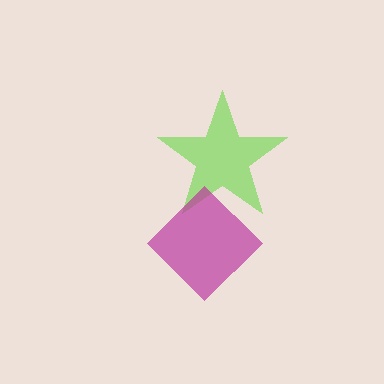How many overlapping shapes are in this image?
There are 2 overlapping shapes in the image.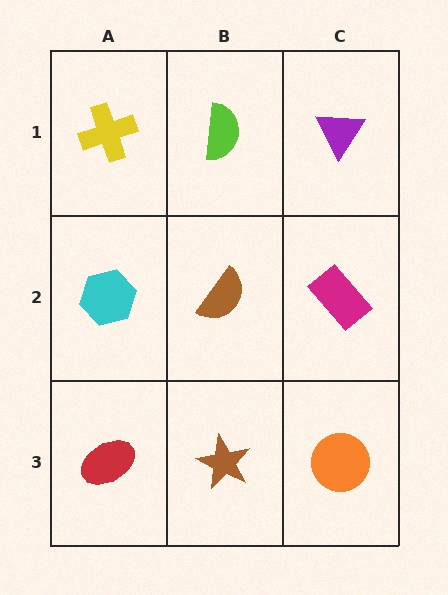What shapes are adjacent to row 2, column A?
A yellow cross (row 1, column A), a red ellipse (row 3, column A), a brown semicircle (row 2, column B).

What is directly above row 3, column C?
A magenta rectangle.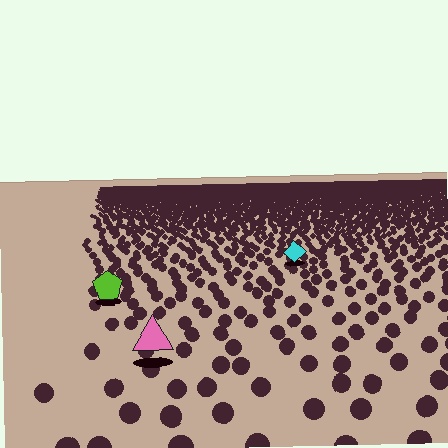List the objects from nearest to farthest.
From nearest to farthest: the pink triangle, the lime pentagon, the cyan diamond.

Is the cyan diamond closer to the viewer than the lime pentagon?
No. The lime pentagon is closer — you can tell from the texture gradient: the ground texture is coarser near it.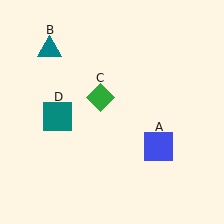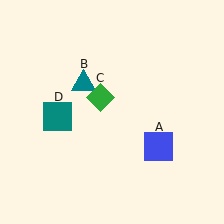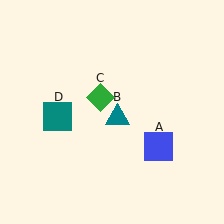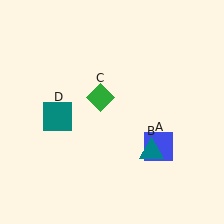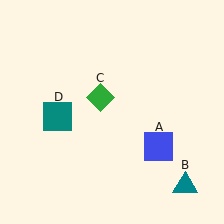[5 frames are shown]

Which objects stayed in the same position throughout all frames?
Blue square (object A) and green diamond (object C) and teal square (object D) remained stationary.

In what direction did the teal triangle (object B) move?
The teal triangle (object B) moved down and to the right.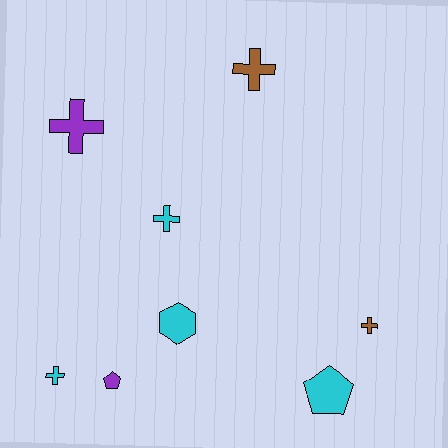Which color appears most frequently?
Cyan, with 4 objects.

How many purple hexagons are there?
There are no purple hexagons.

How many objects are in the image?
There are 8 objects.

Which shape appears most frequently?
Cross, with 5 objects.